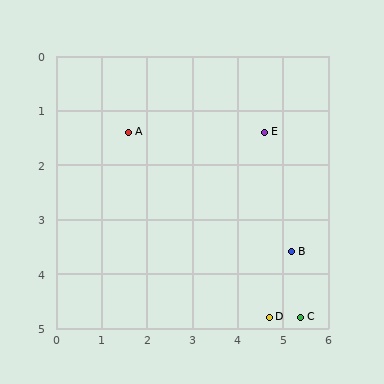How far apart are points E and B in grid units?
Points E and B are about 2.3 grid units apart.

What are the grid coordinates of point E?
Point E is at approximately (4.6, 1.4).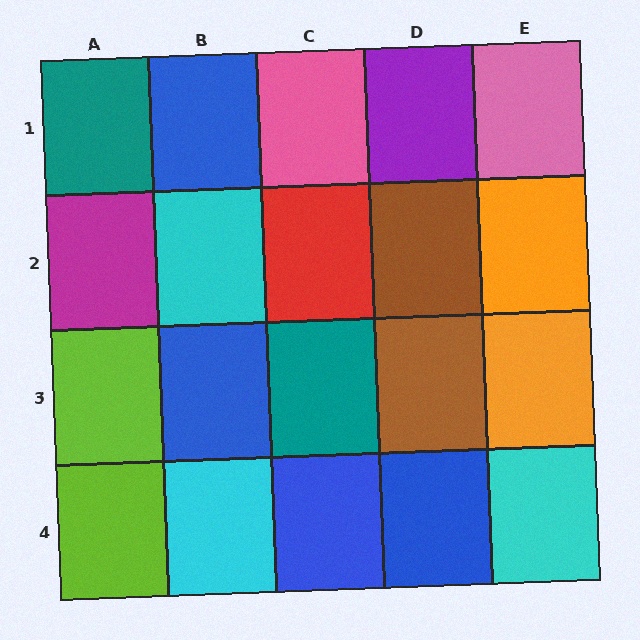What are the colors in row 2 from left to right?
Magenta, cyan, red, brown, orange.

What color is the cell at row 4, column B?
Cyan.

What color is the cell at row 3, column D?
Brown.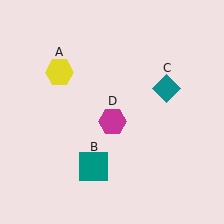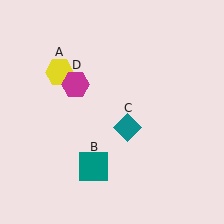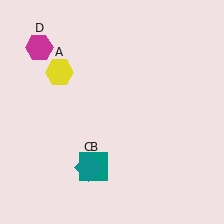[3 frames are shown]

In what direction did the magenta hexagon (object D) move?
The magenta hexagon (object D) moved up and to the left.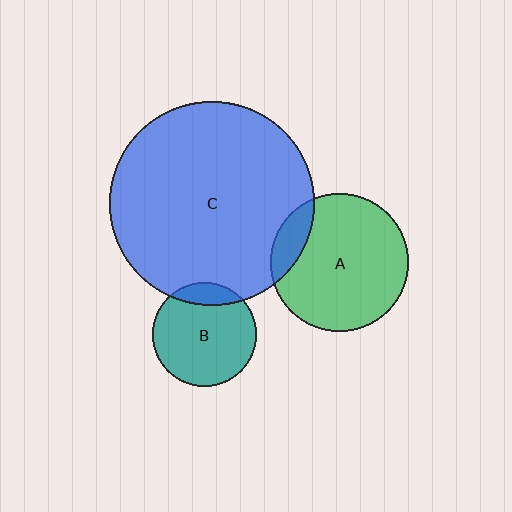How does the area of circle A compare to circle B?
Approximately 1.8 times.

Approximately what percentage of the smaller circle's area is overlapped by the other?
Approximately 15%.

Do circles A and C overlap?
Yes.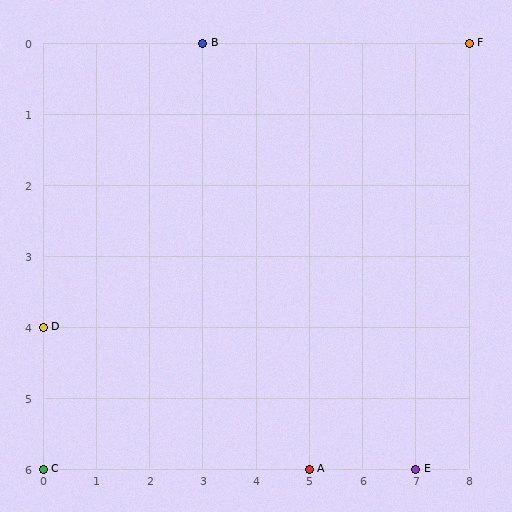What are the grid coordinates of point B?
Point B is at grid coordinates (3, 0).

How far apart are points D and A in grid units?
Points D and A are 5 columns and 2 rows apart (about 5.4 grid units diagonally).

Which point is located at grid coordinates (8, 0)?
Point F is at (8, 0).